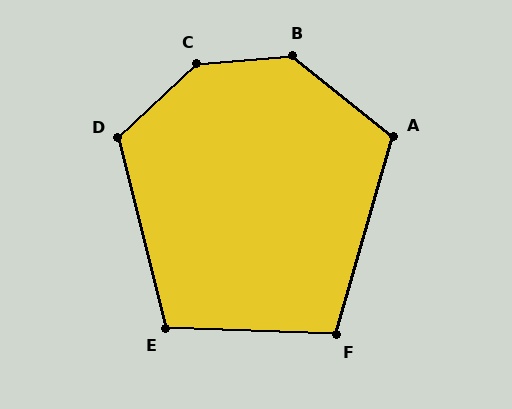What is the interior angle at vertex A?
Approximately 113 degrees (obtuse).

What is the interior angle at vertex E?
Approximately 106 degrees (obtuse).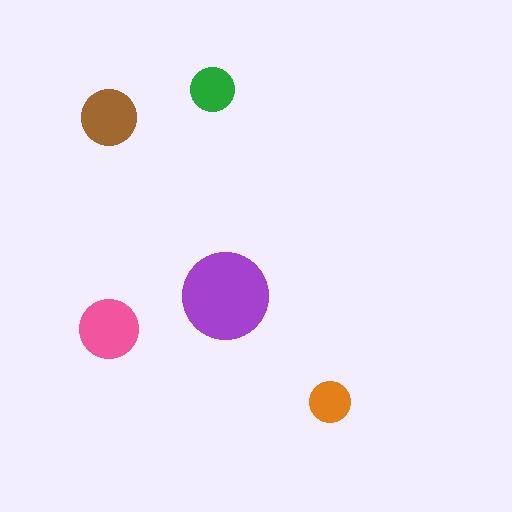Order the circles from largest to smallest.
the purple one, the pink one, the brown one, the green one, the orange one.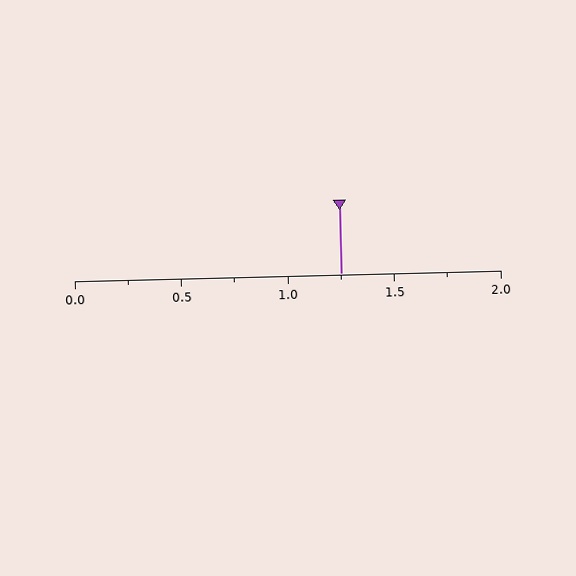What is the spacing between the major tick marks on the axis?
The major ticks are spaced 0.5 apart.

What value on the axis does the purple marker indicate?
The marker indicates approximately 1.25.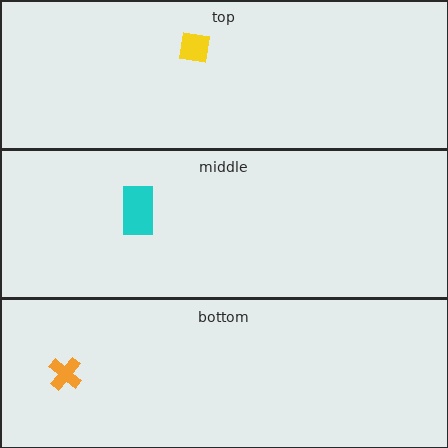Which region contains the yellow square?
The top region.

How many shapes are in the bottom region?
1.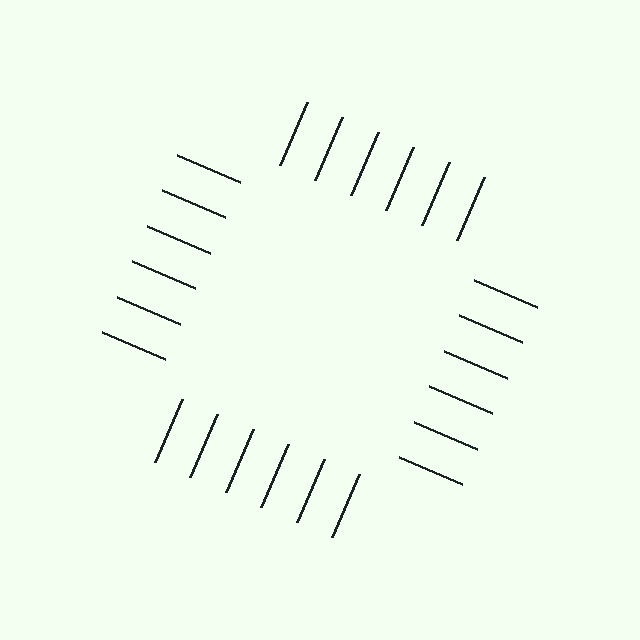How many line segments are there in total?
24 — 6 along each of the 4 edges.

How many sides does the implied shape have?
4 sides — the line-ends trace a square.